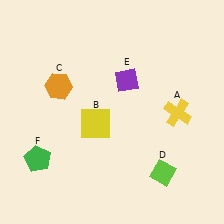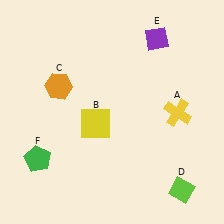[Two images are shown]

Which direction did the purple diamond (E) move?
The purple diamond (E) moved up.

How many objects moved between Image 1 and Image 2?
2 objects moved between the two images.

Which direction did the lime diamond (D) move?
The lime diamond (D) moved right.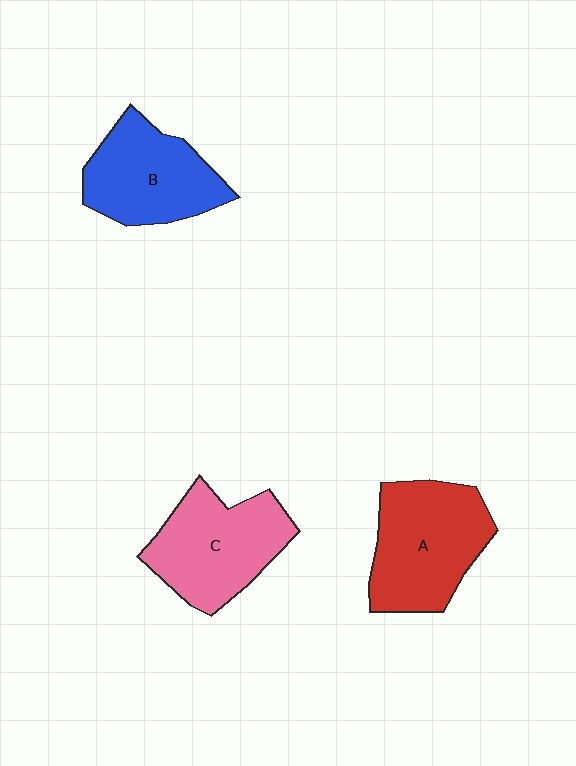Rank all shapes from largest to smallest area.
From largest to smallest: A (red), C (pink), B (blue).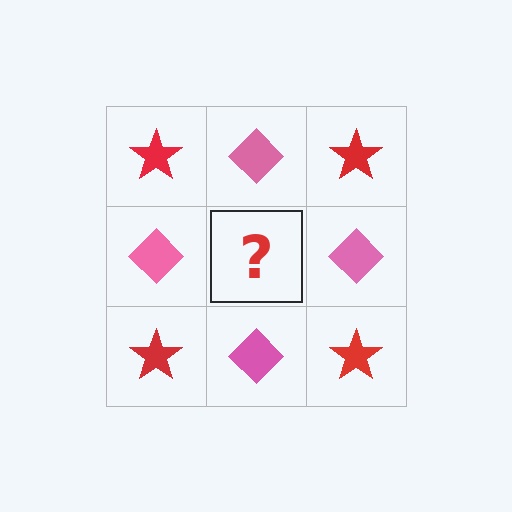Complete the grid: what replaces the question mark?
The question mark should be replaced with a red star.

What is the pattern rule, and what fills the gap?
The rule is that it alternates red star and pink diamond in a checkerboard pattern. The gap should be filled with a red star.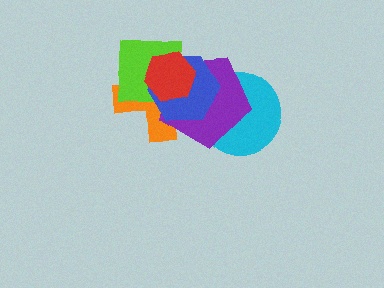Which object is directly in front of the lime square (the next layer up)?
The blue hexagon is directly in front of the lime square.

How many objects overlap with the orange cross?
4 objects overlap with the orange cross.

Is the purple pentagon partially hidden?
Yes, it is partially covered by another shape.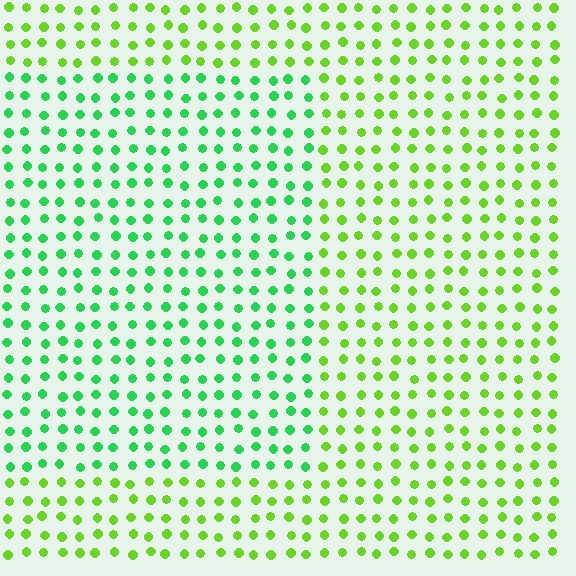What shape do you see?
I see a rectangle.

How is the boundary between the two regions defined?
The boundary is defined purely by a slight shift in hue (about 39 degrees). Spacing, size, and orientation are identical on both sides.